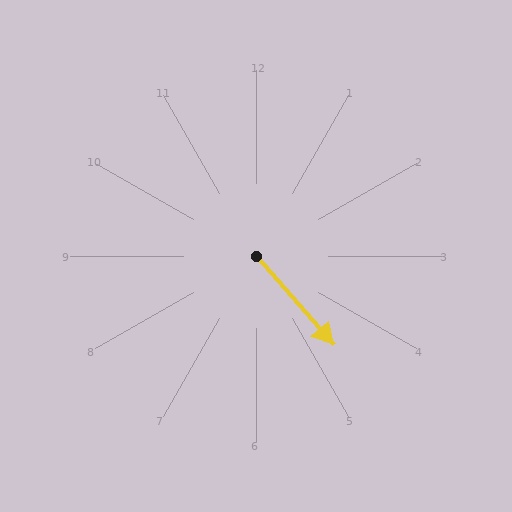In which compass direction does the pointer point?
Southeast.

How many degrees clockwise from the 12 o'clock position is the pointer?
Approximately 139 degrees.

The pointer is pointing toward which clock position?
Roughly 5 o'clock.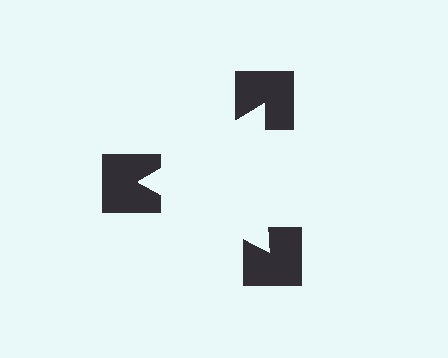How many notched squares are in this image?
There are 3 — one at each vertex of the illusory triangle.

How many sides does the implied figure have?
3 sides.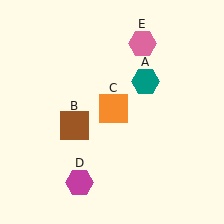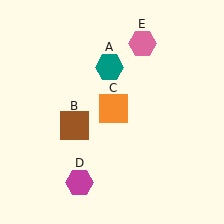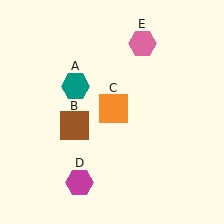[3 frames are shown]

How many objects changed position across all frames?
1 object changed position: teal hexagon (object A).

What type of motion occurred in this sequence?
The teal hexagon (object A) rotated counterclockwise around the center of the scene.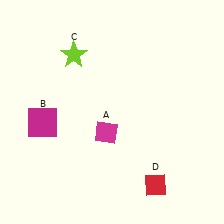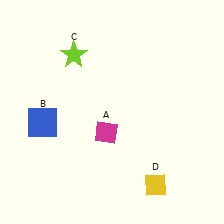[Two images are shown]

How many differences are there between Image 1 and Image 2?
There are 2 differences between the two images.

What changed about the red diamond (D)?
In Image 1, D is red. In Image 2, it changed to yellow.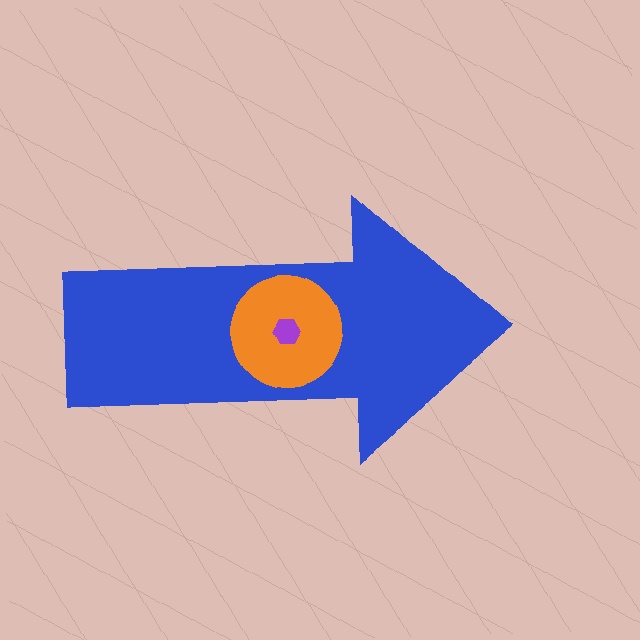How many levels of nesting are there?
3.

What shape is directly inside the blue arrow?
The orange circle.